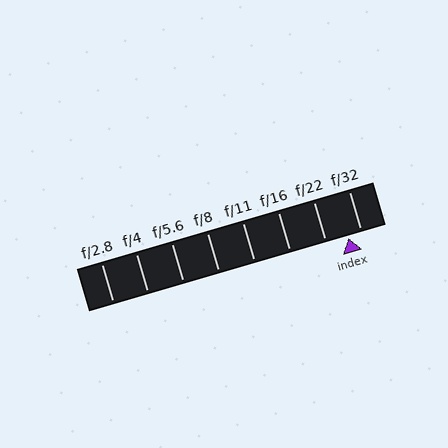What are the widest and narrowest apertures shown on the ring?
The widest aperture shown is f/2.8 and the narrowest is f/32.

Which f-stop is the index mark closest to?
The index mark is closest to f/32.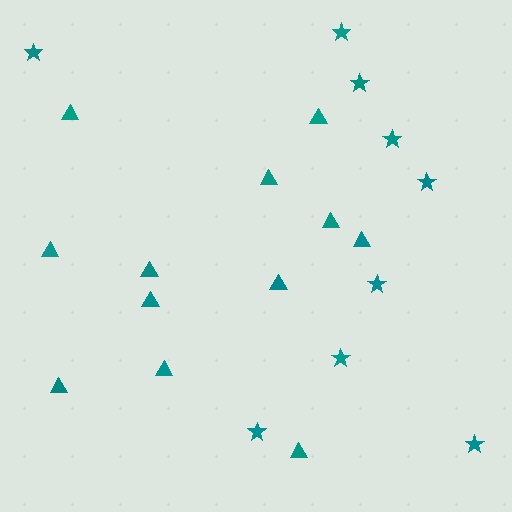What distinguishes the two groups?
There are 2 groups: one group of stars (9) and one group of triangles (12).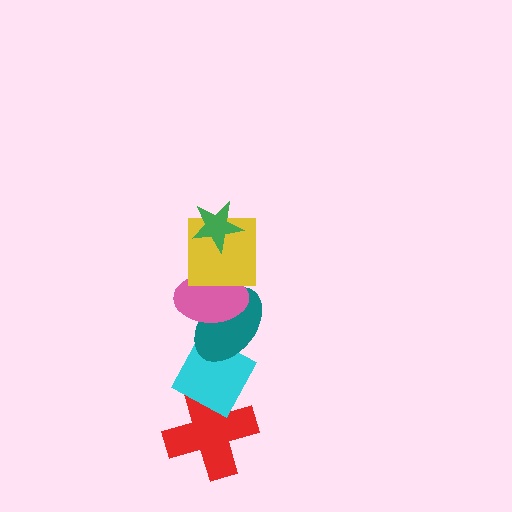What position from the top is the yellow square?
The yellow square is 2nd from the top.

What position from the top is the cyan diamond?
The cyan diamond is 5th from the top.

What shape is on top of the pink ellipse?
The yellow square is on top of the pink ellipse.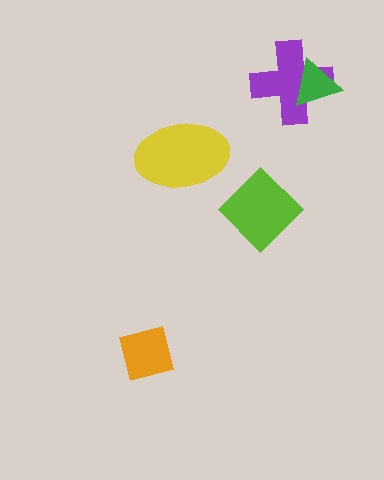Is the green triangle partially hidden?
No, no other shape covers it.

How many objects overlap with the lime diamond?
0 objects overlap with the lime diamond.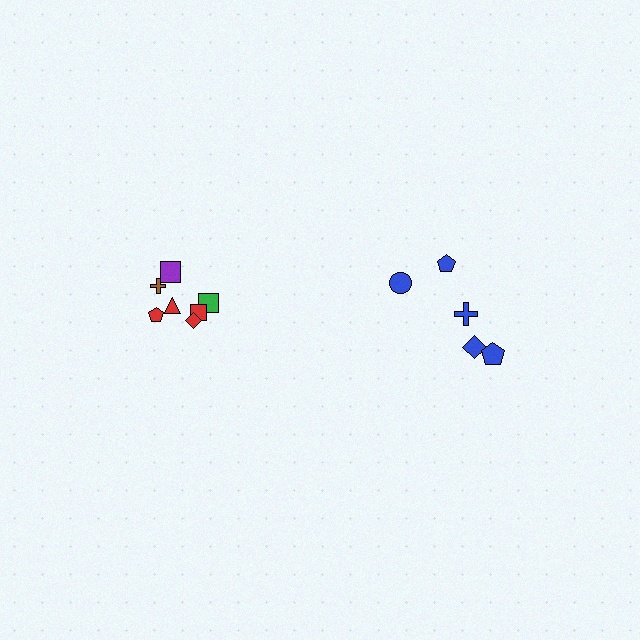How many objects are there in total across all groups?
There are 12 objects.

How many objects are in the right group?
There are 5 objects.